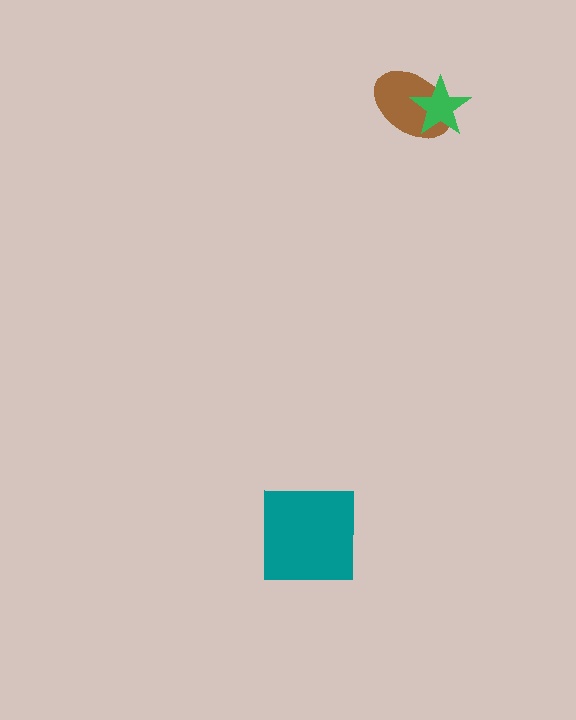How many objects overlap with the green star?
1 object overlaps with the green star.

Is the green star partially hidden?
No, no other shape covers it.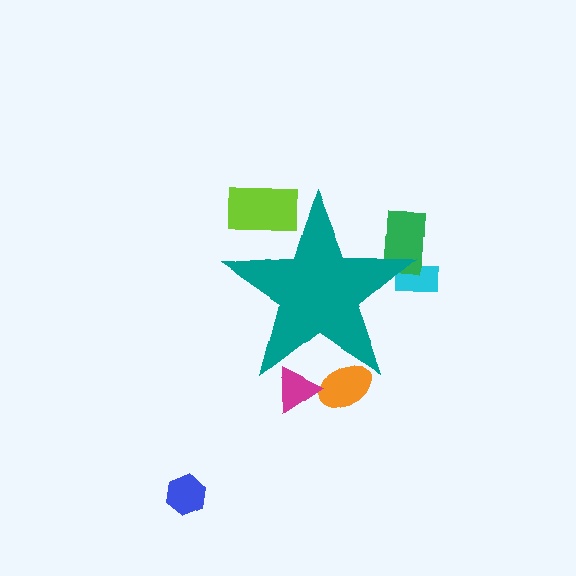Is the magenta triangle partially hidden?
Yes, the magenta triangle is partially hidden behind the teal star.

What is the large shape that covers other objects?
A teal star.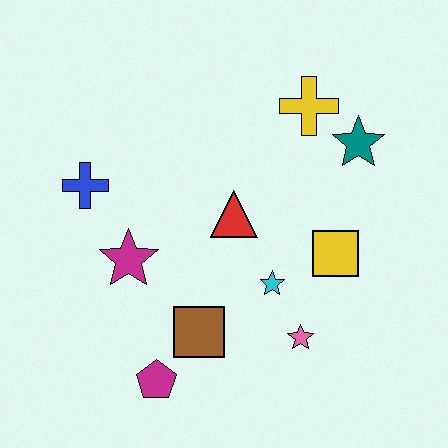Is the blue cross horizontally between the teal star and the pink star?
No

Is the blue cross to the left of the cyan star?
Yes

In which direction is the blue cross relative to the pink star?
The blue cross is to the left of the pink star.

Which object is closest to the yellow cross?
The teal star is closest to the yellow cross.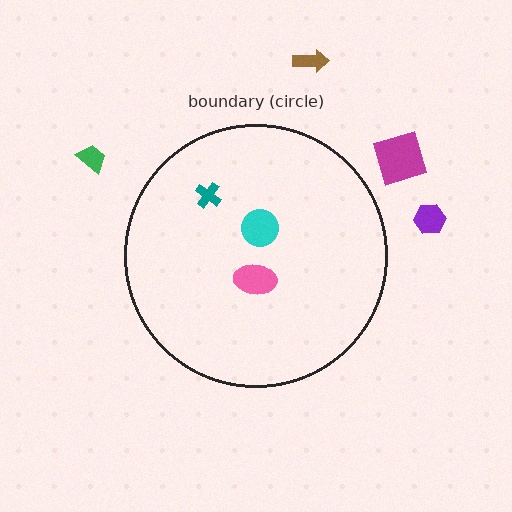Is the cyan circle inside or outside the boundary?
Inside.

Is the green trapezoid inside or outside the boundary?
Outside.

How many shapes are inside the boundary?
3 inside, 4 outside.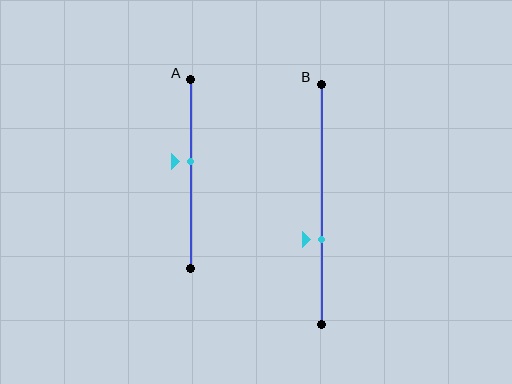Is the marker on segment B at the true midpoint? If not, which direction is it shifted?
No, the marker on segment B is shifted downward by about 15% of the segment length.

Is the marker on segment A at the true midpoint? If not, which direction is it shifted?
No, the marker on segment A is shifted upward by about 7% of the segment length.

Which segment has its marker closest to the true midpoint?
Segment A has its marker closest to the true midpoint.